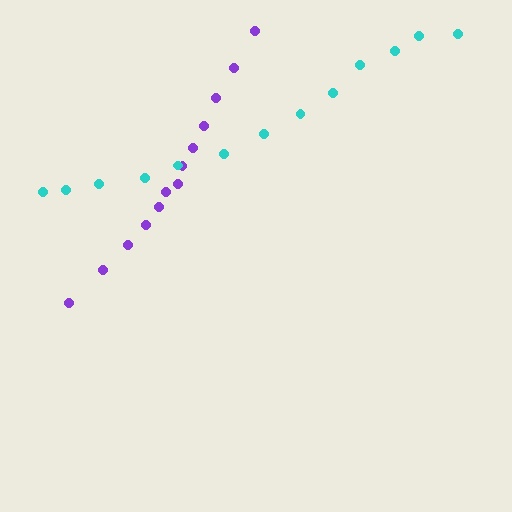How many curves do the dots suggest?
There are 2 distinct paths.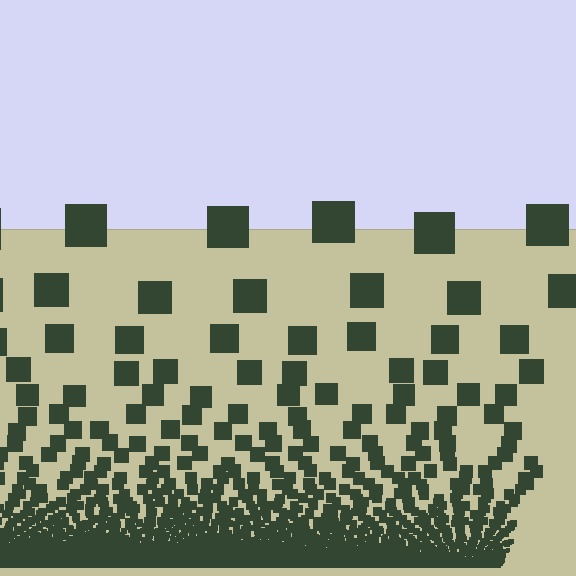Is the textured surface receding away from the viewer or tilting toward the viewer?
The surface appears to tilt toward the viewer. Texture elements get larger and sparser toward the top.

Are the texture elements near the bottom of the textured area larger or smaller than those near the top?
Smaller. The gradient is inverted — elements near the bottom are smaller and denser.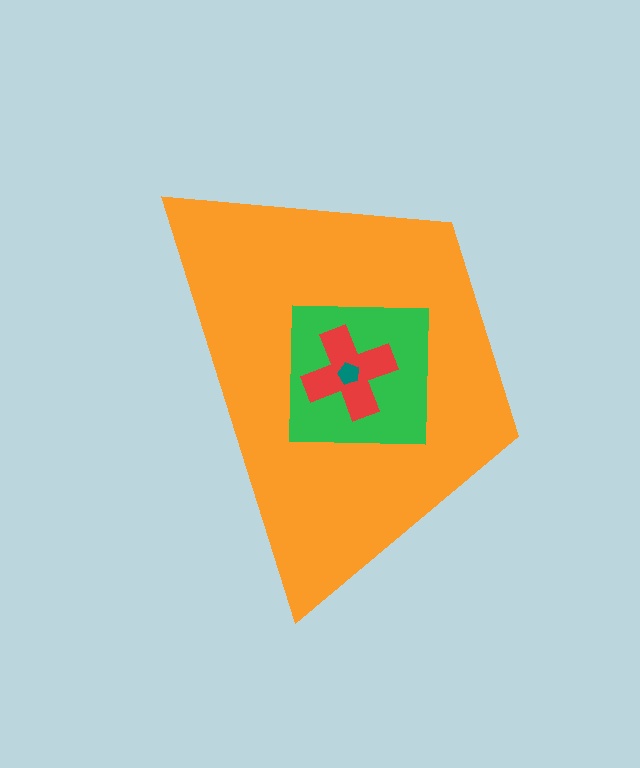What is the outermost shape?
The orange trapezoid.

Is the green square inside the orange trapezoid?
Yes.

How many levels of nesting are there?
4.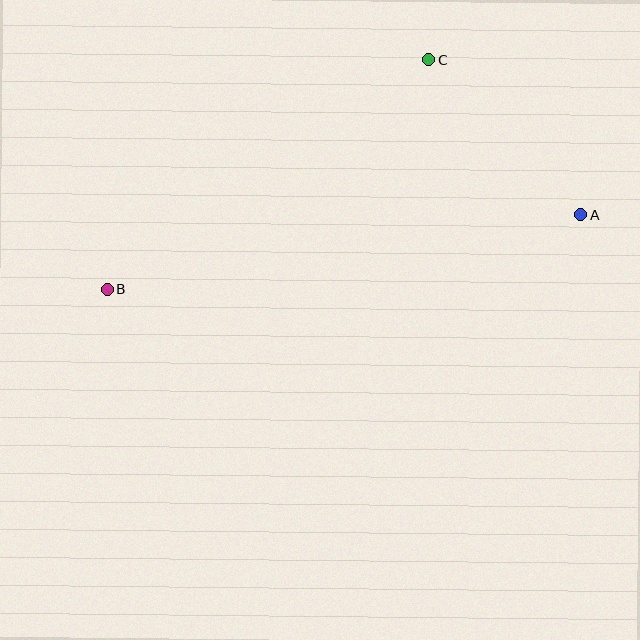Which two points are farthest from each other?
Points A and B are farthest from each other.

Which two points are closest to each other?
Points A and C are closest to each other.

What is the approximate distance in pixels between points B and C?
The distance between B and C is approximately 394 pixels.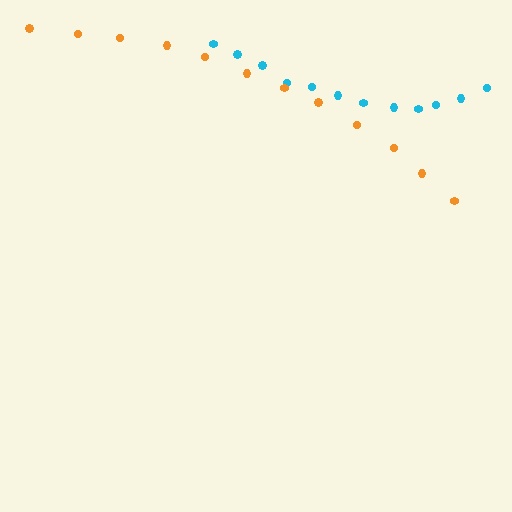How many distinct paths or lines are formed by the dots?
There are 2 distinct paths.